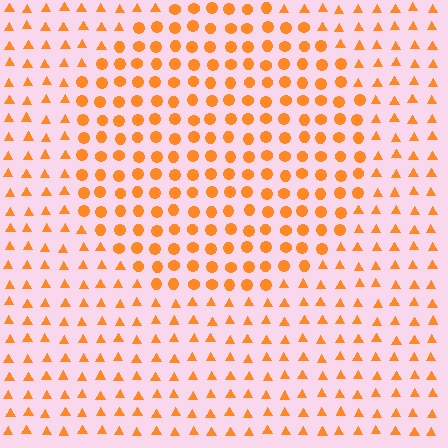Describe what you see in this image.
The image is filled with small orange elements arranged in a uniform grid. A circle-shaped region contains circles, while the surrounding area contains triangles. The boundary is defined purely by the change in element shape.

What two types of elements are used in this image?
The image uses circles inside the circle region and triangles outside it.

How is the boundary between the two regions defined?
The boundary is defined by a change in element shape: circles inside vs. triangles outside. All elements share the same color and spacing.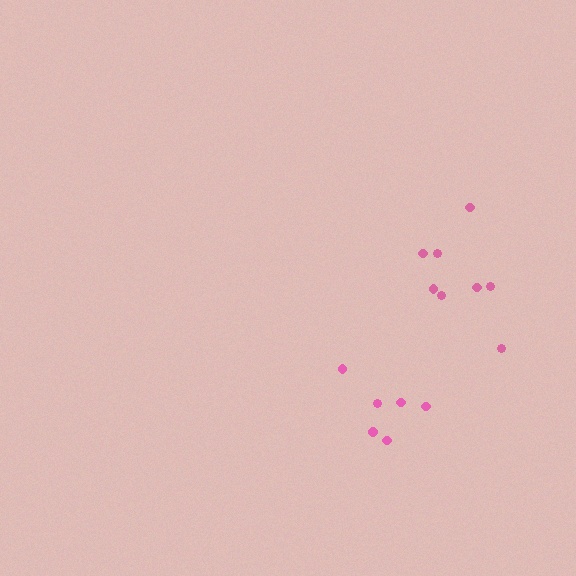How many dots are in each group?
Group 1: 8 dots, Group 2: 6 dots (14 total).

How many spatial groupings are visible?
There are 2 spatial groupings.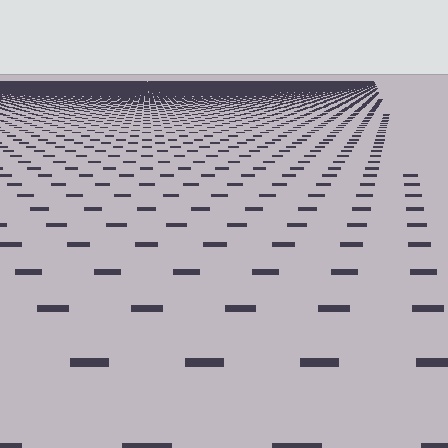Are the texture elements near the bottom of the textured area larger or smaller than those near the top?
Larger. Near the bottom, elements are closer to the viewer and appear at a bigger on-screen size.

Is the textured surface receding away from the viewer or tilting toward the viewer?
The surface is receding away from the viewer. Texture elements get smaller and denser toward the top.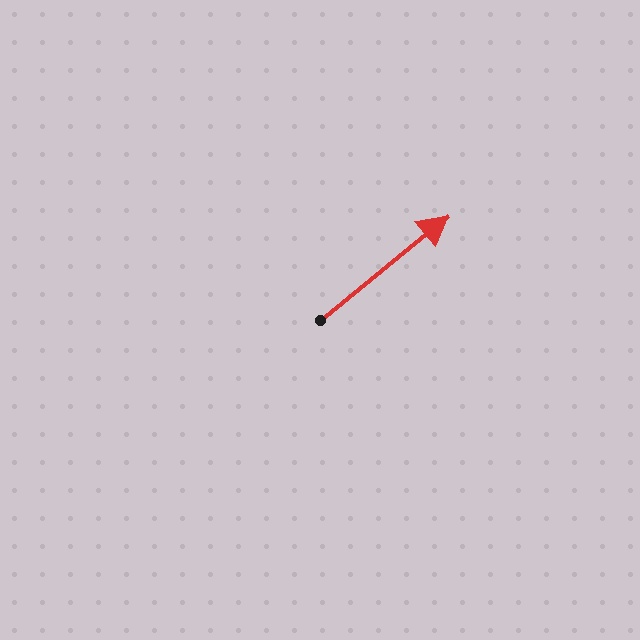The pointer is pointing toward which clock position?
Roughly 2 o'clock.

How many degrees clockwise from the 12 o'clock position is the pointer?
Approximately 51 degrees.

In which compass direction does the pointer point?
Northeast.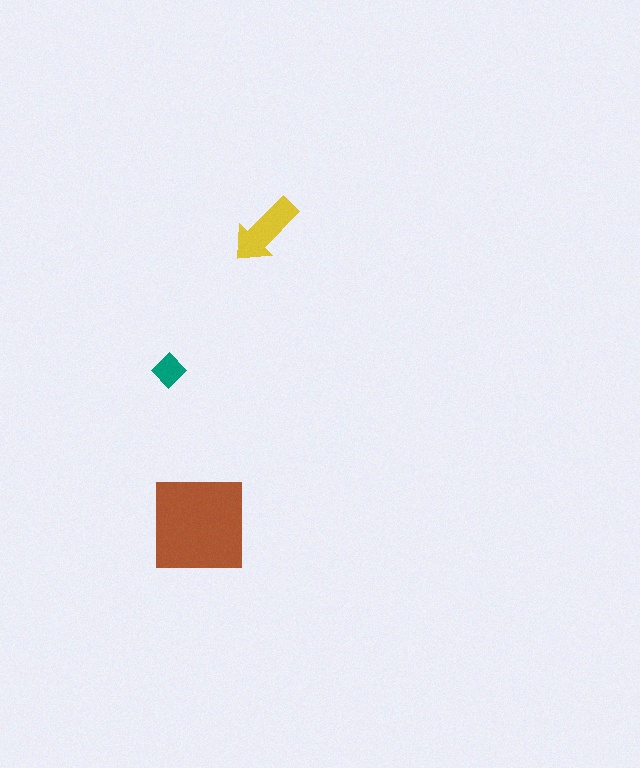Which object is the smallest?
The teal diamond.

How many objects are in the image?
There are 3 objects in the image.